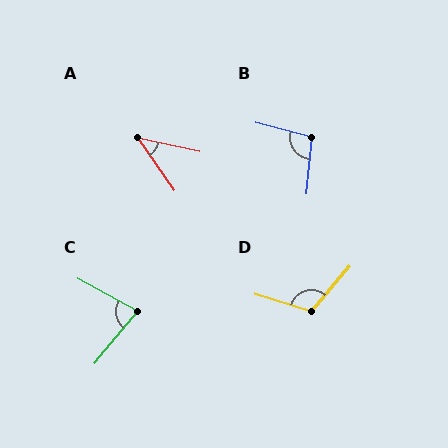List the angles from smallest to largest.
A (43°), C (78°), B (98°), D (113°).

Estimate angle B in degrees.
Approximately 98 degrees.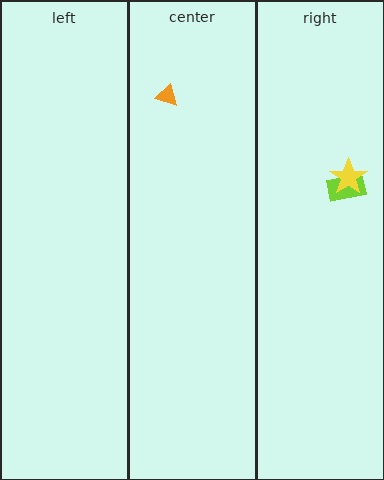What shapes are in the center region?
The orange triangle.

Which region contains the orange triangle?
The center region.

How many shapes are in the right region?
2.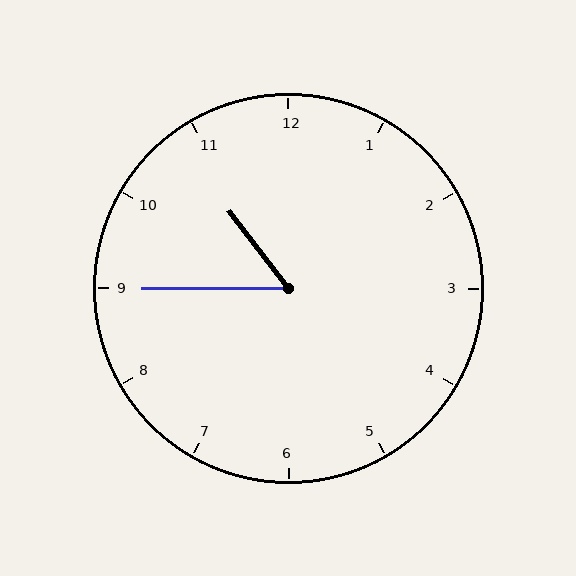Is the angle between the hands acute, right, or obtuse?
It is acute.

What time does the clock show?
10:45.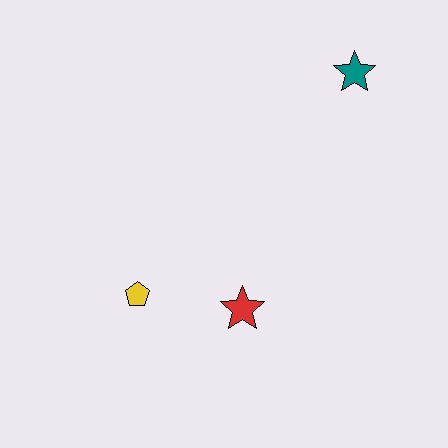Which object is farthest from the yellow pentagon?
The teal star is farthest from the yellow pentagon.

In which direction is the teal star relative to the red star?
The teal star is above the red star.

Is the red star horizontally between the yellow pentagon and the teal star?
Yes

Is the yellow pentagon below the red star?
No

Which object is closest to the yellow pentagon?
The red star is closest to the yellow pentagon.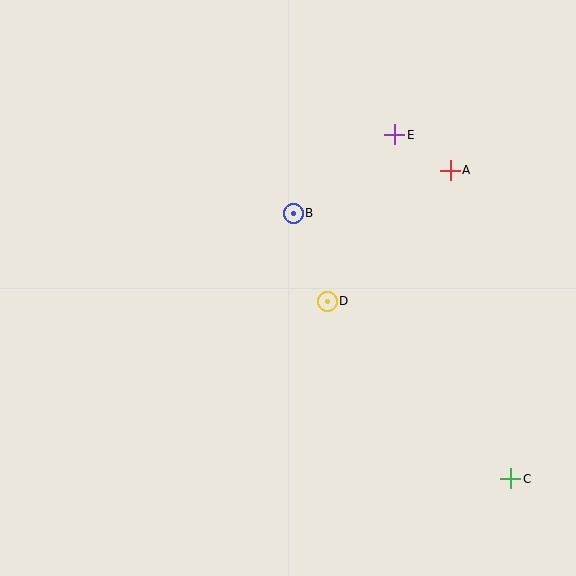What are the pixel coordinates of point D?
Point D is at (327, 301).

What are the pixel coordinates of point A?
Point A is at (450, 170).